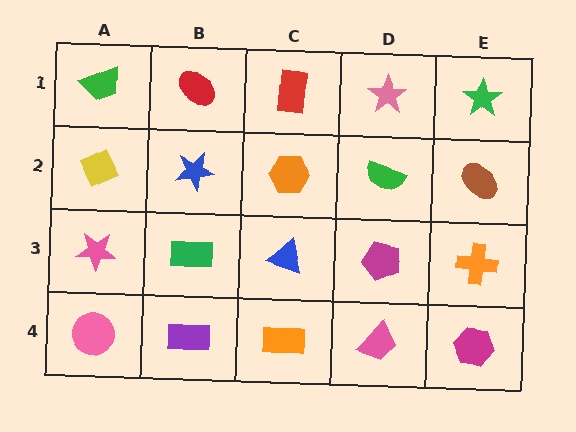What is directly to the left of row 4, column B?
A pink circle.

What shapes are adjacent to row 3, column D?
A green semicircle (row 2, column D), a pink trapezoid (row 4, column D), a blue triangle (row 3, column C), an orange cross (row 3, column E).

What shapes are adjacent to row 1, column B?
A blue star (row 2, column B), a green trapezoid (row 1, column A), a red rectangle (row 1, column C).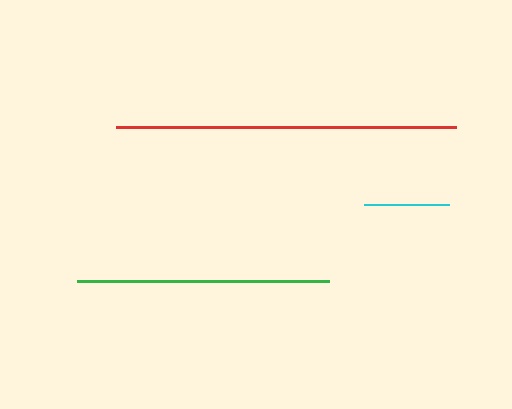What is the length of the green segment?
The green segment is approximately 252 pixels long.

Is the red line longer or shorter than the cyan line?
The red line is longer than the cyan line.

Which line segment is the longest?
The red line is the longest at approximately 340 pixels.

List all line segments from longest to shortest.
From longest to shortest: red, green, cyan.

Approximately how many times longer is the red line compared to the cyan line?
The red line is approximately 4.0 times the length of the cyan line.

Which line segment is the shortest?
The cyan line is the shortest at approximately 85 pixels.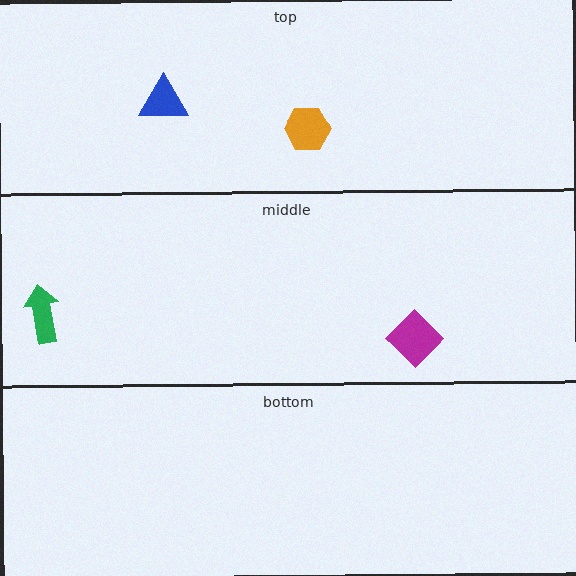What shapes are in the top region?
The blue triangle, the orange hexagon.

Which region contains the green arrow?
The middle region.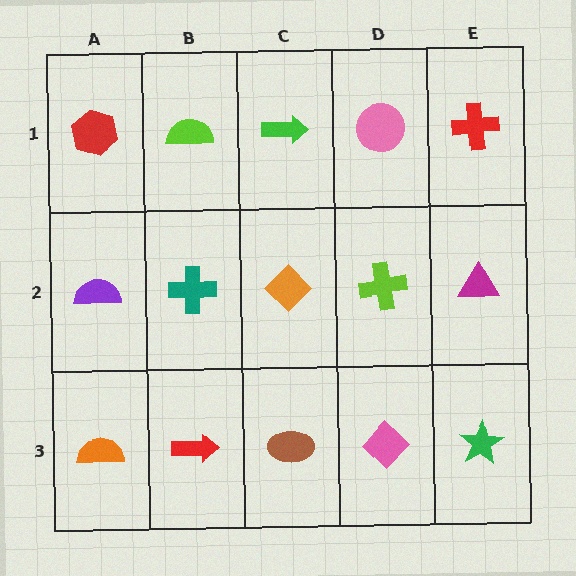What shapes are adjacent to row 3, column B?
A teal cross (row 2, column B), an orange semicircle (row 3, column A), a brown ellipse (row 3, column C).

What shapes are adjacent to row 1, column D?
A lime cross (row 2, column D), a green arrow (row 1, column C), a red cross (row 1, column E).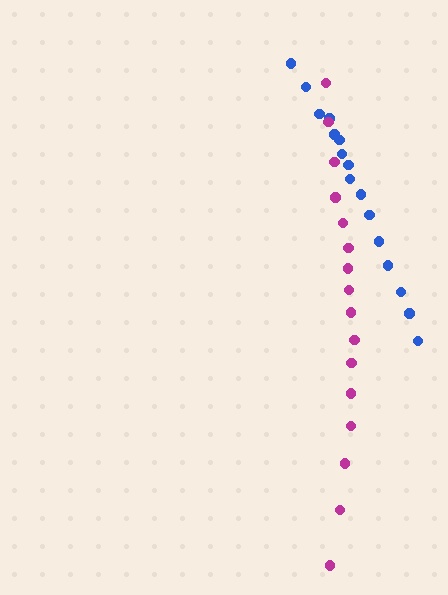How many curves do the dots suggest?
There are 2 distinct paths.